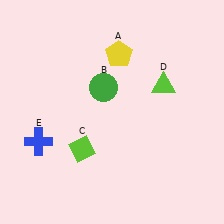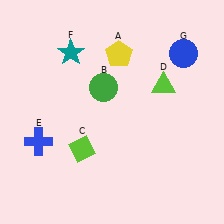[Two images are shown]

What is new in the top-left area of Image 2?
A teal star (F) was added in the top-left area of Image 2.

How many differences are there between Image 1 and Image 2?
There are 2 differences between the two images.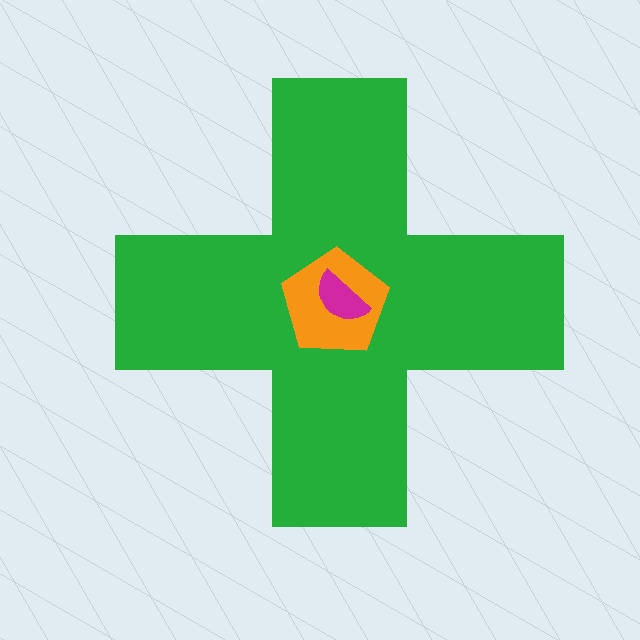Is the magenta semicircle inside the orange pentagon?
Yes.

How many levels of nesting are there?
3.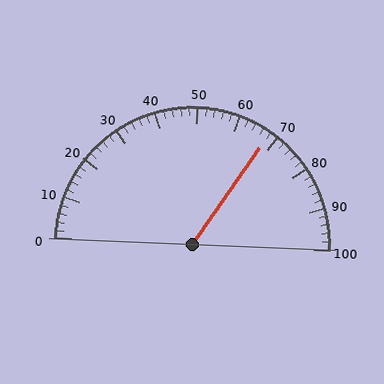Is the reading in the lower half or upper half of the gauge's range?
The reading is in the upper half of the range (0 to 100).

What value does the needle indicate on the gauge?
The needle indicates approximately 68.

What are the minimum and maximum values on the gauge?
The gauge ranges from 0 to 100.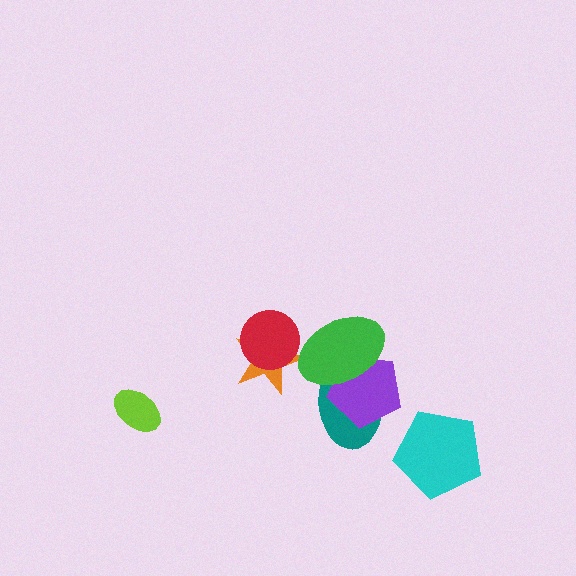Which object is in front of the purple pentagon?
The green ellipse is in front of the purple pentagon.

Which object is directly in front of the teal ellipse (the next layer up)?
The purple pentagon is directly in front of the teal ellipse.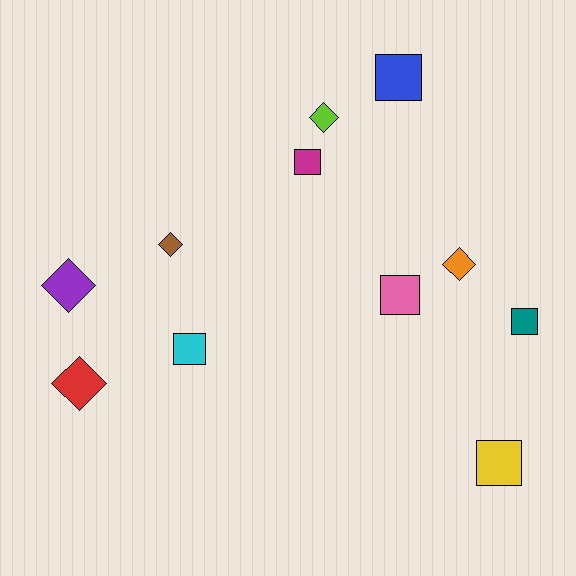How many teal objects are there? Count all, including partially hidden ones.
There is 1 teal object.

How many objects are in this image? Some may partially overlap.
There are 11 objects.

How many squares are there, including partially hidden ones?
There are 6 squares.